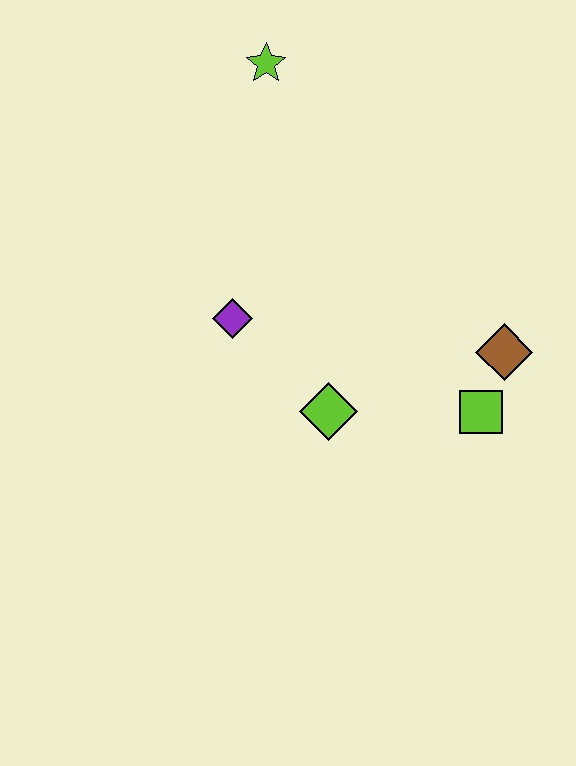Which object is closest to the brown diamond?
The lime square is closest to the brown diamond.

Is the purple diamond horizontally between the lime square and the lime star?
No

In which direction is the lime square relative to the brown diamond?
The lime square is below the brown diamond.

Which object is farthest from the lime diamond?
The lime star is farthest from the lime diamond.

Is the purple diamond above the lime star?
No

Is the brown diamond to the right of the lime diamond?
Yes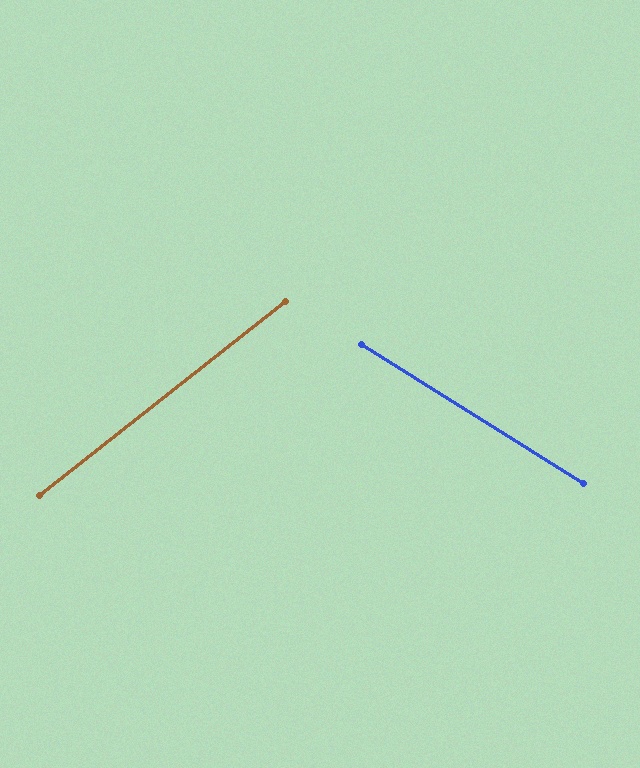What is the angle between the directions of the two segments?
Approximately 70 degrees.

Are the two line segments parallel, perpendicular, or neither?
Neither parallel nor perpendicular — they differ by about 70°.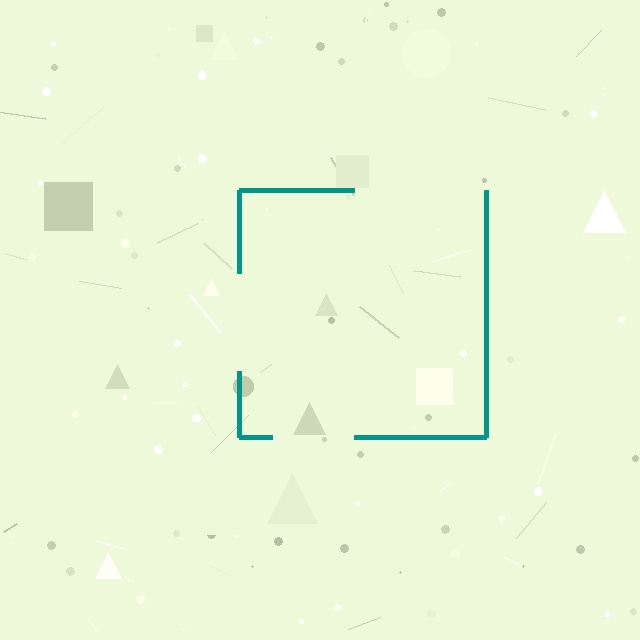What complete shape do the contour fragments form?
The contour fragments form a square.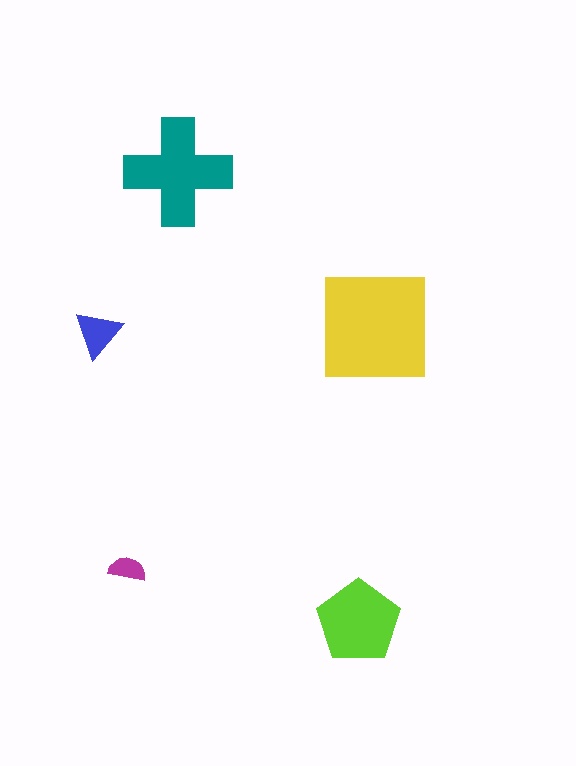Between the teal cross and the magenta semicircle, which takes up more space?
The teal cross.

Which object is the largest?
The yellow square.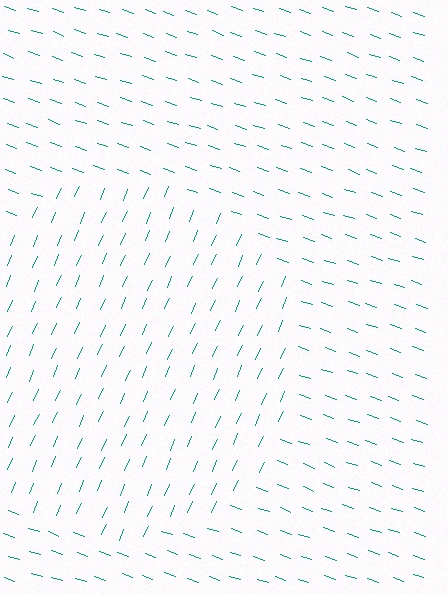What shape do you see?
I see a circle.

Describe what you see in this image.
The image is filled with small teal line segments. A circle region in the image has lines oriented differently from the surrounding lines, creating a visible texture boundary.